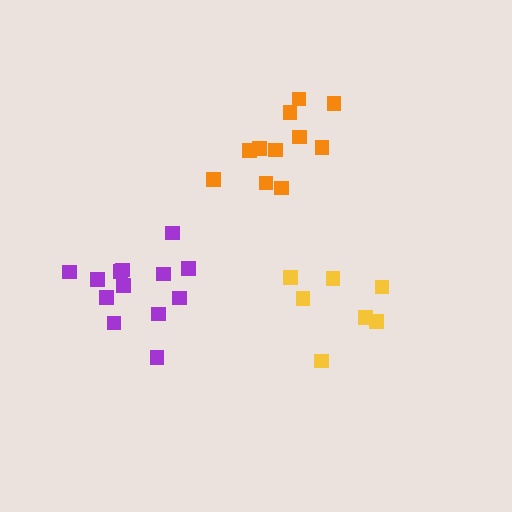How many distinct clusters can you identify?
There are 3 distinct clusters.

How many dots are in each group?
Group 1: 13 dots, Group 2: 7 dots, Group 3: 11 dots (31 total).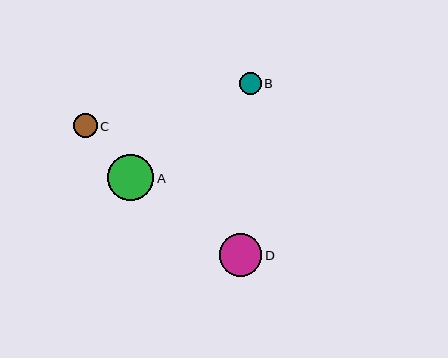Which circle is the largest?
Circle A is the largest with a size of approximately 46 pixels.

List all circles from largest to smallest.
From largest to smallest: A, D, C, B.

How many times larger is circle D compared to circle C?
Circle D is approximately 1.8 times the size of circle C.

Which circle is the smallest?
Circle B is the smallest with a size of approximately 22 pixels.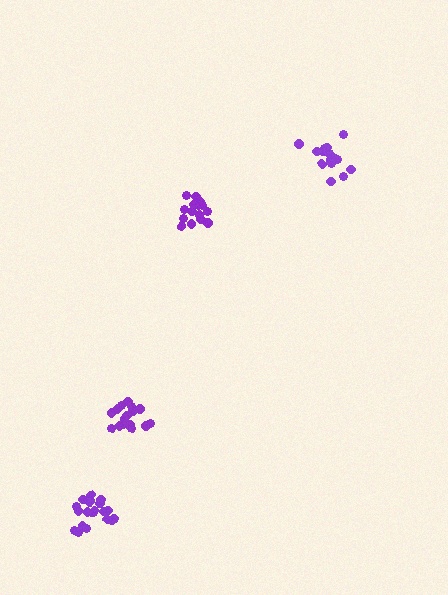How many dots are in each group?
Group 1: 17 dots, Group 2: 16 dots, Group 3: 16 dots, Group 4: 20 dots (69 total).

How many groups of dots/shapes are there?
There are 4 groups.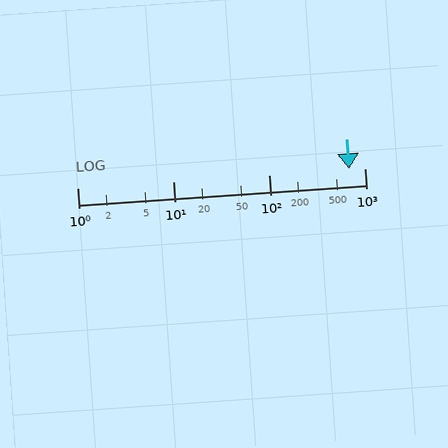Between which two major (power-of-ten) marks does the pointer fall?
The pointer is between 100 and 1000.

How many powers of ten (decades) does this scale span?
The scale spans 3 decades, from 1 to 1000.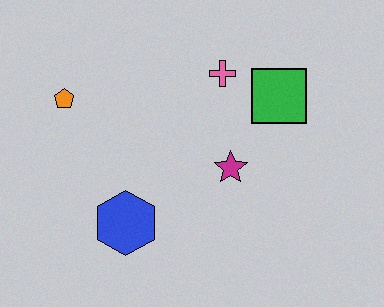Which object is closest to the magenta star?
The green square is closest to the magenta star.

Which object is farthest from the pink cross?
The blue hexagon is farthest from the pink cross.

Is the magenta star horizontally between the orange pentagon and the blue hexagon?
No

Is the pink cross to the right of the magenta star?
No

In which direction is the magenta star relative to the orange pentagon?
The magenta star is to the right of the orange pentagon.